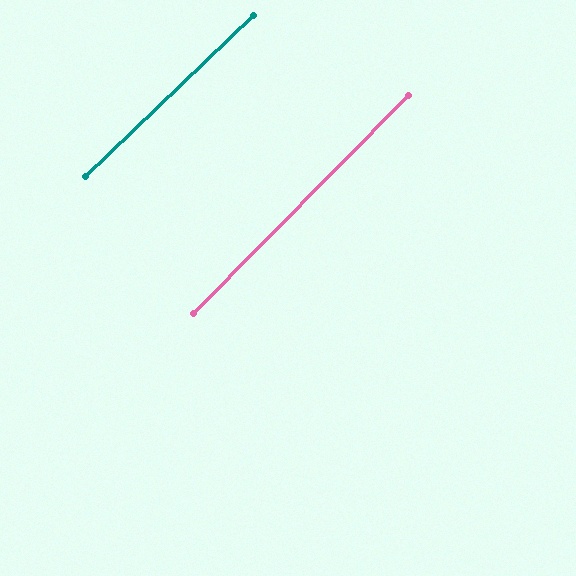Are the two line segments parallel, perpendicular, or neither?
Parallel — their directions differ by only 1.4°.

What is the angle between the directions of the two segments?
Approximately 1 degree.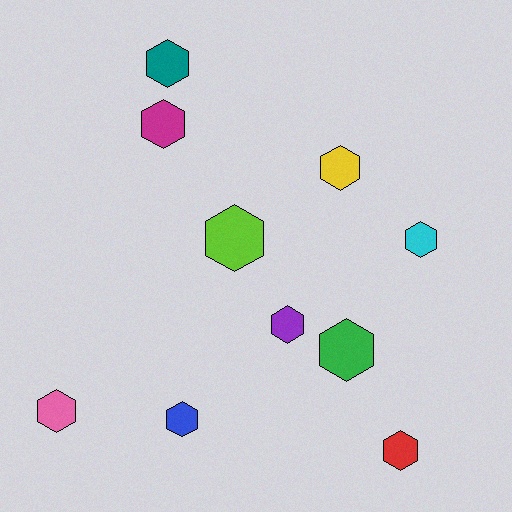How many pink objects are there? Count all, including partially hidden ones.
There is 1 pink object.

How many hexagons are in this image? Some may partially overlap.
There are 10 hexagons.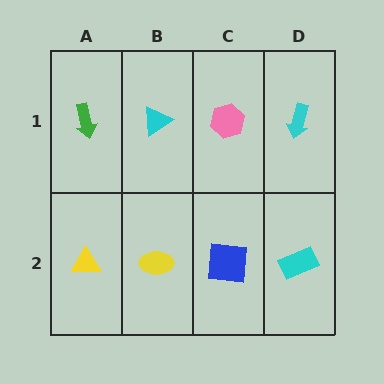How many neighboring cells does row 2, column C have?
3.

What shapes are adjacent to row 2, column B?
A cyan triangle (row 1, column B), a yellow triangle (row 2, column A), a blue square (row 2, column C).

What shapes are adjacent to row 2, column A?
A green arrow (row 1, column A), a yellow ellipse (row 2, column B).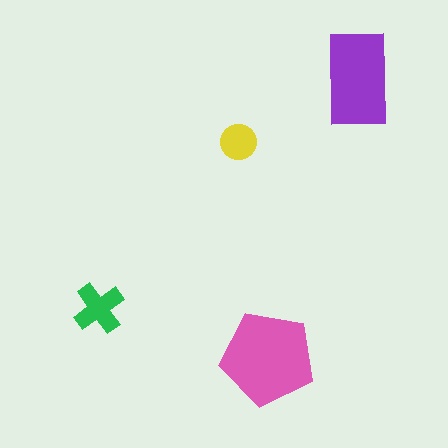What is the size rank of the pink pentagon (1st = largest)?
1st.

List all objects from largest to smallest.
The pink pentagon, the purple rectangle, the green cross, the yellow circle.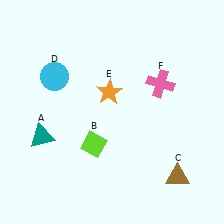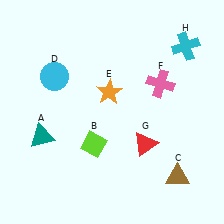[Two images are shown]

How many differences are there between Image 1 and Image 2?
There are 2 differences between the two images.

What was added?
A red triangle (G), a cyan cross (H) were added in Image 2.